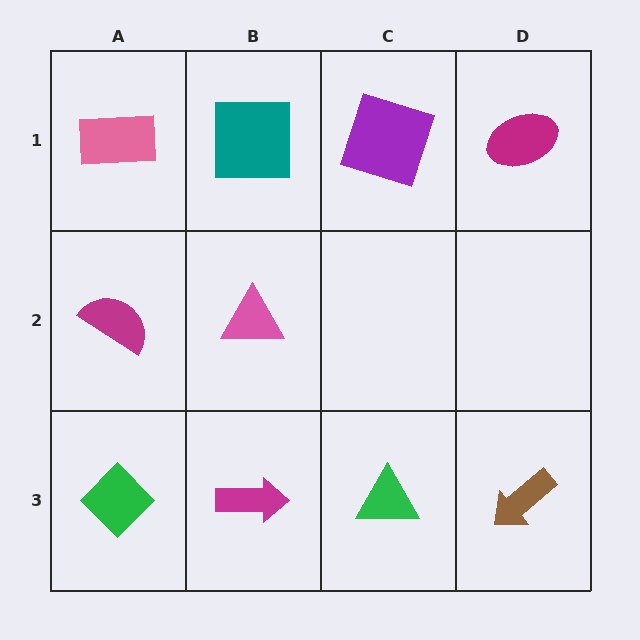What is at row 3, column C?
A green triangle.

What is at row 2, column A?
A magenta semicircle.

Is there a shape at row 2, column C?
No, that cell is empty.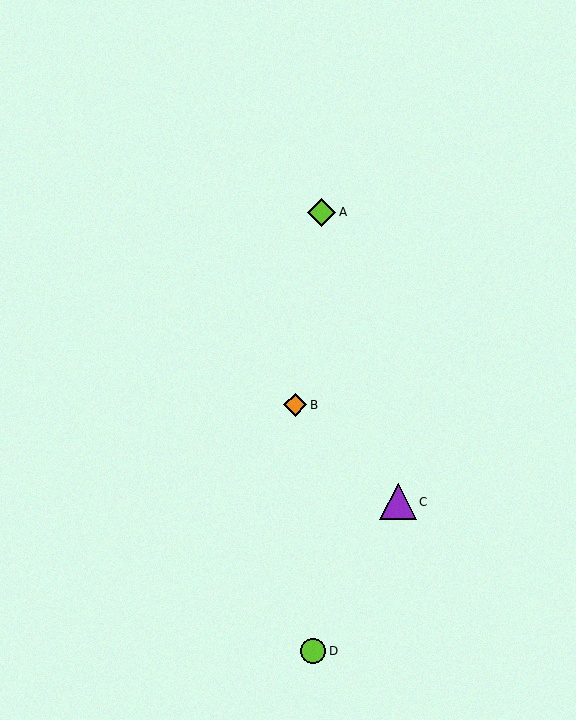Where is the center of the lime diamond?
The center of the lime diamond is at (321, 212).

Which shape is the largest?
The purple triangle (labeled C) is the largest.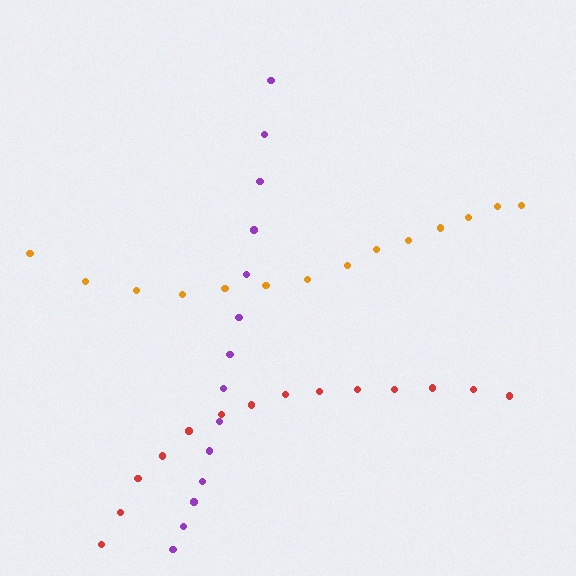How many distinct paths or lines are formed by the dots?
There are 3 distinct paths.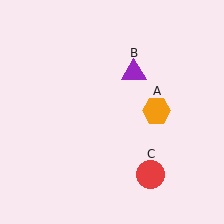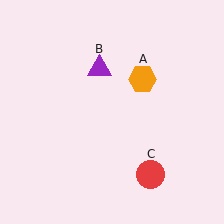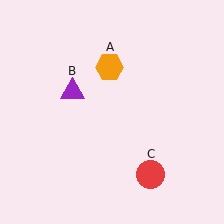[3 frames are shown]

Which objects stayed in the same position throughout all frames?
Red circle (object C) remained stationary.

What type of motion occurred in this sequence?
The orange hexagon (object A), purple triangle (object B) rotated counterclockwise around the center of the scene.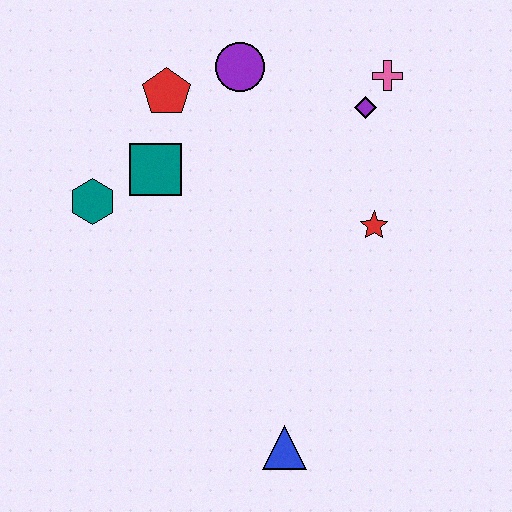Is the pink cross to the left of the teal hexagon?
No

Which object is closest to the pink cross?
The purple diamond is closest to the pink cross.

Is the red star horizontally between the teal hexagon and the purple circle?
No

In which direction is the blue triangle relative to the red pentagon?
The blue triangle is below the red pentagon.